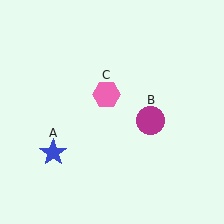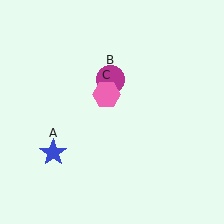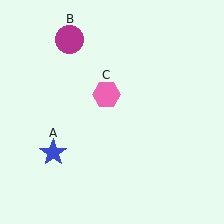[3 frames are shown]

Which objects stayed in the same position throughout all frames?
Blue star (object A) and pink hexagon (object C) remained stationary.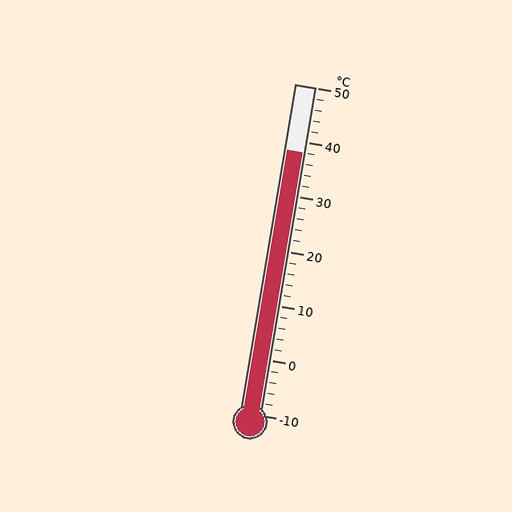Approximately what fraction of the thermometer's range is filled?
The thermometer is filled to approximately 80% of its range.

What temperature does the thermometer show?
The thermometer shows approximately 38°C.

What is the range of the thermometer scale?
The thermometer scale ranges from -10°C to 50°C.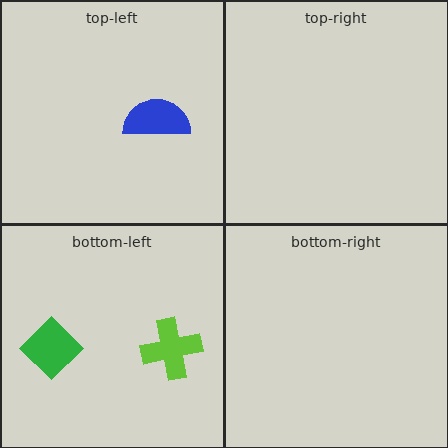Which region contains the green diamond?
The bottom-left region.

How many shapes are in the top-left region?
1.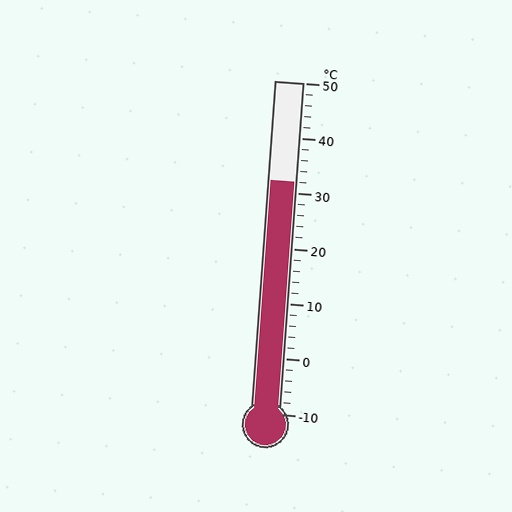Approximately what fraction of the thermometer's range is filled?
The thermometer is filled to approximately 70% of its range.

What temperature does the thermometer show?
The thermometer shows approximately 32°C.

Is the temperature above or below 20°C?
The temperature is above 20°C.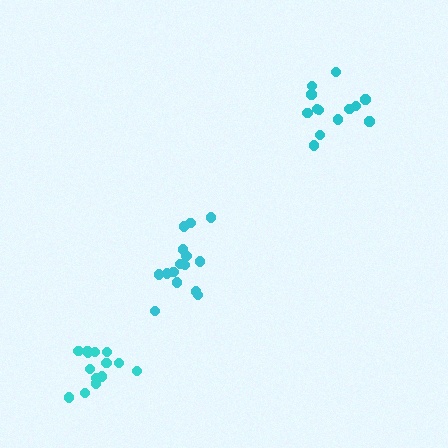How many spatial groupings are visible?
There are 3 spatial groupings.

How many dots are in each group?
Group 1: 13 dots, Group 2: 16 dots, Group 3: 14 dots (43 total).